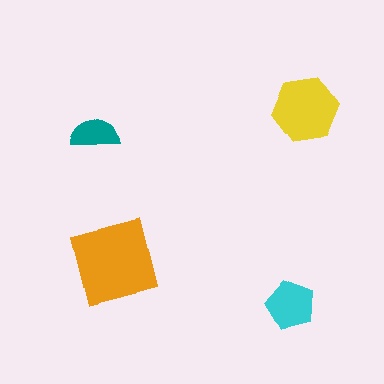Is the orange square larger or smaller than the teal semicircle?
Larger.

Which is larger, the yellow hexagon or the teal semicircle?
The yellow hexagon.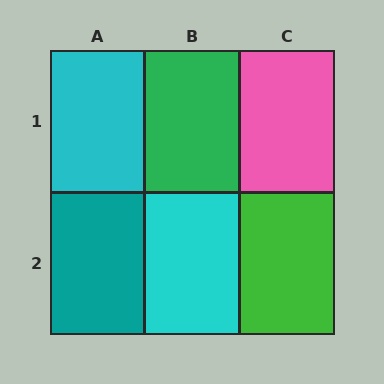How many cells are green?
2 cells are green.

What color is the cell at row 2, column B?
Cyan.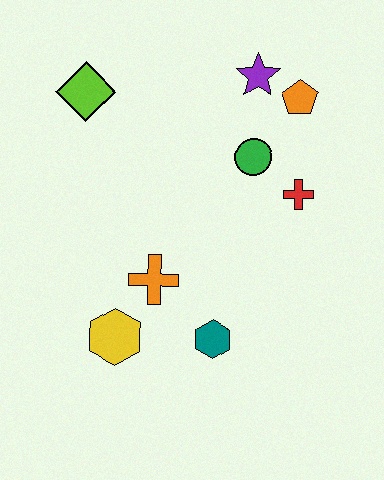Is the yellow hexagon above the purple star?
No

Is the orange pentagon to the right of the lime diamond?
Yes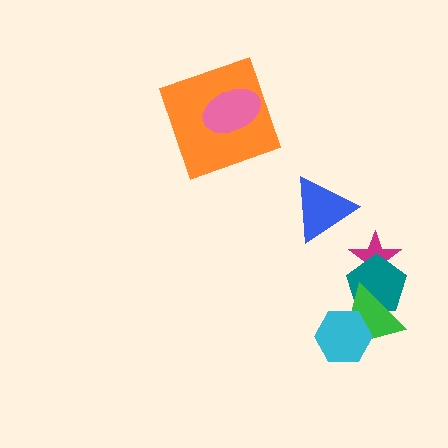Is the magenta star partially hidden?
Yes, it is partially covered by another shape.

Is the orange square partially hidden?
Yes, it is partially covered by another shape.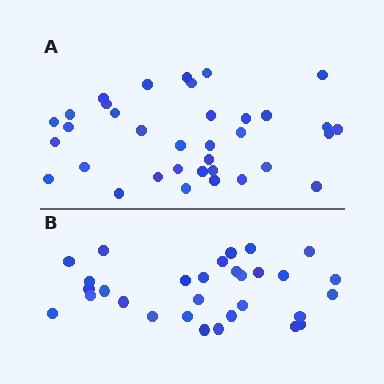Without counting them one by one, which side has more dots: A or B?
Region A (the top region) has more dots.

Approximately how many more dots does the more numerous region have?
Region A has about 5 more dots than region B.